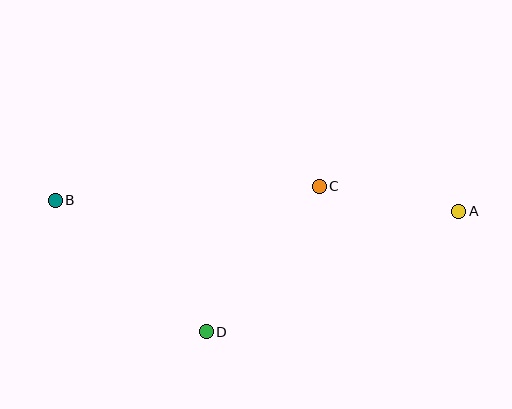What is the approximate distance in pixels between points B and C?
The distance between B and C is approximately 264 pixels.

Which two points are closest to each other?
Points A and C are closest to each other.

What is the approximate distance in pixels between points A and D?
The distance between A and D is approximately 280 pixels.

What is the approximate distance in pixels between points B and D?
The distance between B and D is approximately 200 pixels.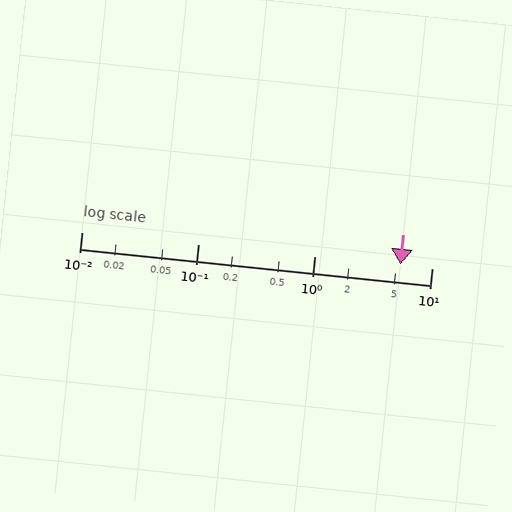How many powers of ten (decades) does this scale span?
The scale spans 3 decades, from 0.01 to 10.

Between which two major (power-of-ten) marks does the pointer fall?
The pointer is between 1 and 10.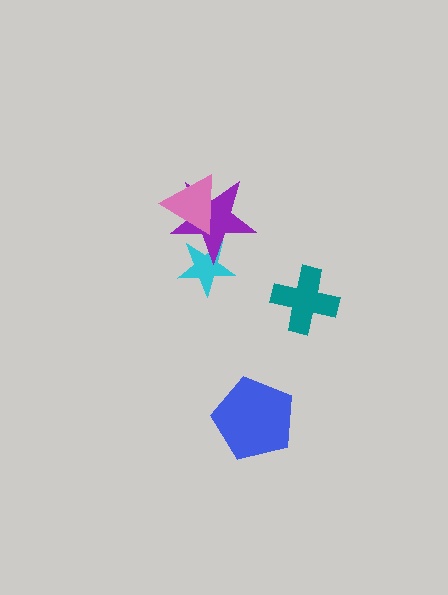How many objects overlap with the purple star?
2 objects overlap with the purple star.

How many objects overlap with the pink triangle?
1 object overlaps with the pink triangle.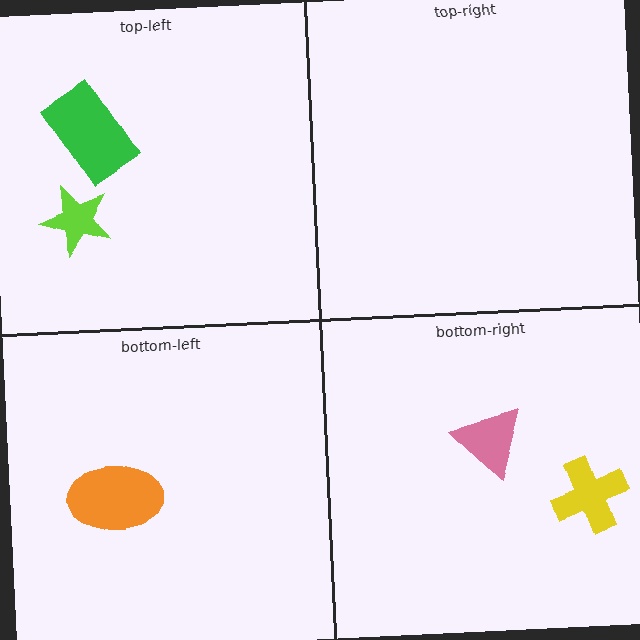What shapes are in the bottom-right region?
The pink triangle, the yellow cross.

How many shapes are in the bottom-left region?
1.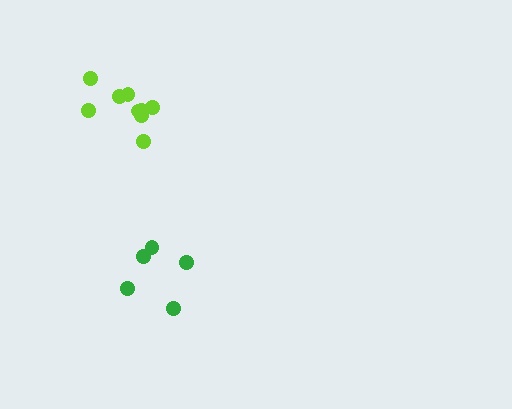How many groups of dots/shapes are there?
There are 2 groups.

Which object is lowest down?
The green cluster is bottommost.